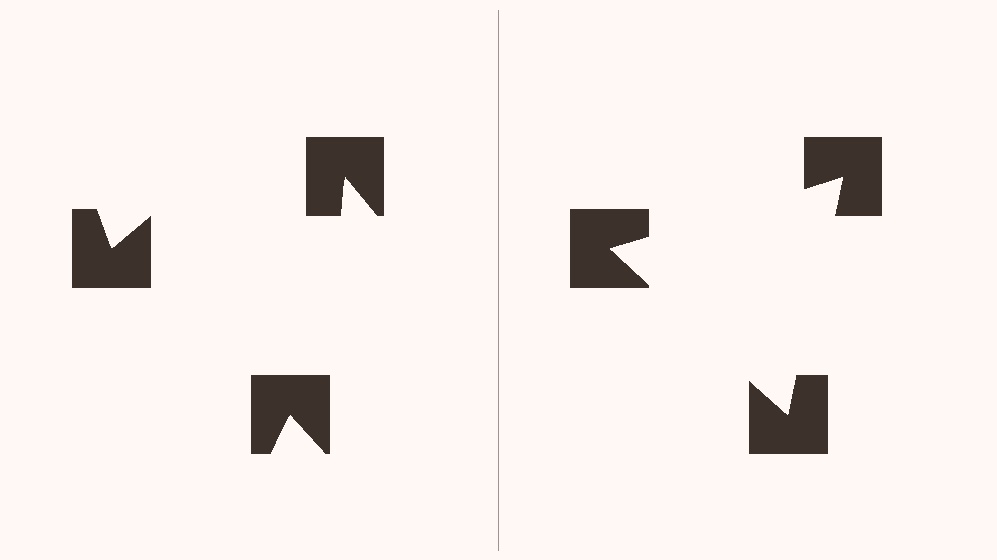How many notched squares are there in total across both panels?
6 — 3 on each side.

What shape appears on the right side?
An illusory triangle.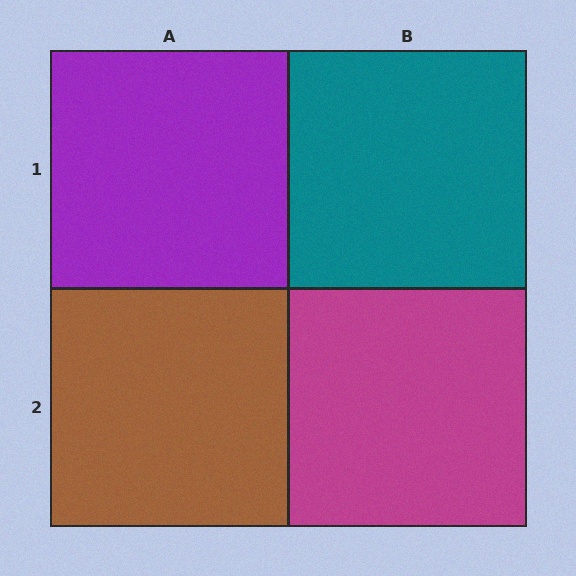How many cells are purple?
1 cell is purple.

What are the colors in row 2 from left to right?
Brown, magenta.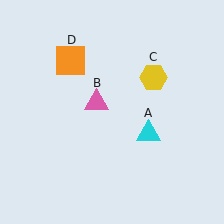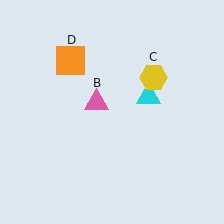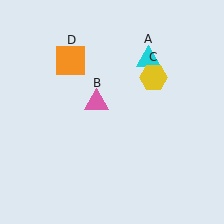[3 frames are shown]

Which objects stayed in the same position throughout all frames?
Pink triangle (object B) and yellow hexagon (object C) and orange square (object D) remained stationary.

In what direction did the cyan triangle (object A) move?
The cyan triangle (object A) moved up.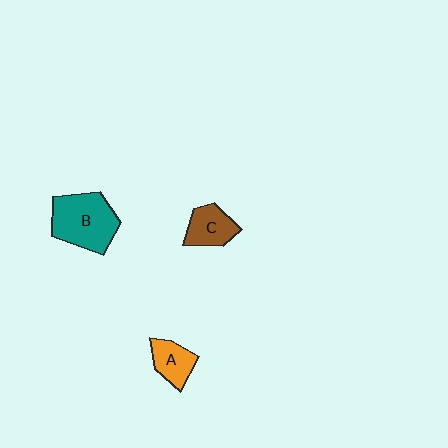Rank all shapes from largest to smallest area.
From largest to smallest: B (teal), C (brown), A (orange).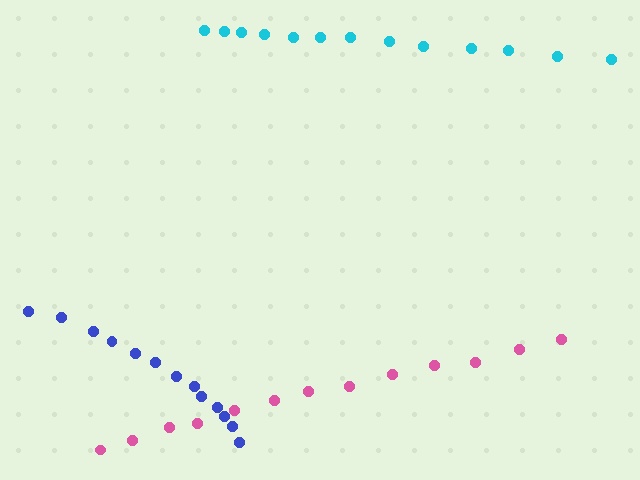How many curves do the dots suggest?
There are 3 distinct paths.